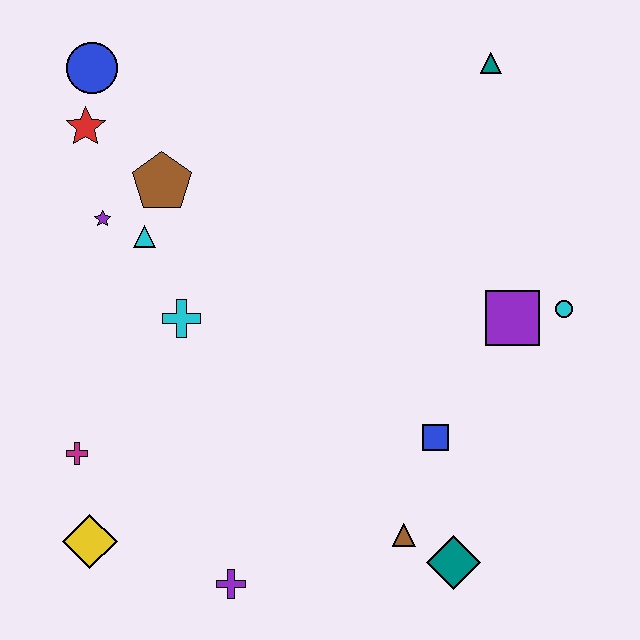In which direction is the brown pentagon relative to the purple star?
The brown pentagon is to the right of the purple star.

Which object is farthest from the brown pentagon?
The teal diamond is farthest from the brown pentagon.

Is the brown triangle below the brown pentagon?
Yes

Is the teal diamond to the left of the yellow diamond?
No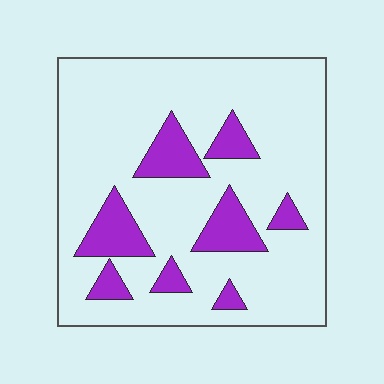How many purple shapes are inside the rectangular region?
8.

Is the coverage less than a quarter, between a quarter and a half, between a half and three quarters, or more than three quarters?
Less than a quarter.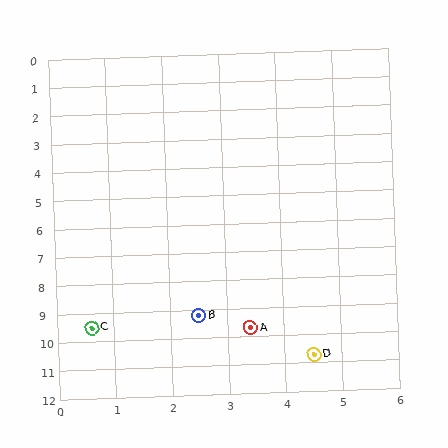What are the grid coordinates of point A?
Point A is at approximately (3.4, 9.7).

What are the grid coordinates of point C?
Point C is at approximately (0.6, 9.5).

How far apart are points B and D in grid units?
Points B and D are about 2.5 grid units apart.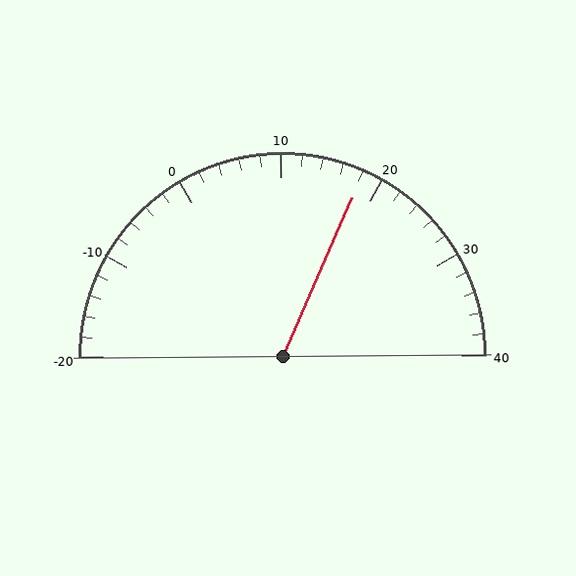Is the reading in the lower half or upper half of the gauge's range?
The reading is in the upper half of the range (-20 to 40).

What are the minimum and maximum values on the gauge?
The gauge ranges from -20 to 40.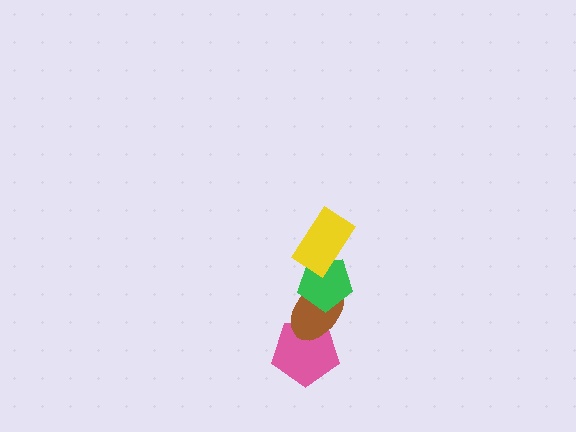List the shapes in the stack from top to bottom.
From top to bottom: the yellow rectangle, the green pentagon, the brown ellipse, the pink pentagon.